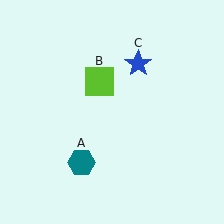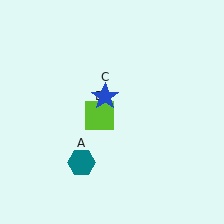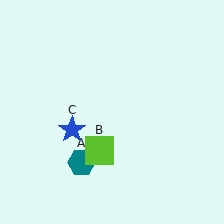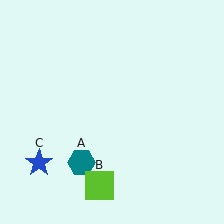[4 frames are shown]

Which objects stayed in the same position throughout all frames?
Teal hexagon (object A) remained stationary.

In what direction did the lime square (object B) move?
The lime square (object B) moved down.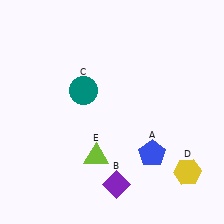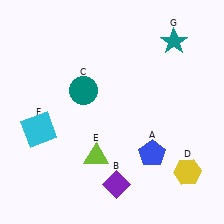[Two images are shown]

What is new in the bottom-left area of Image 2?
A cyan square (F) was added in the bottom-left area of Image 2.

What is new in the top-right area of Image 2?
A teal star (G) was added in the top-right area of Image 2.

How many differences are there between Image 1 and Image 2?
There are 2 differences between the two images.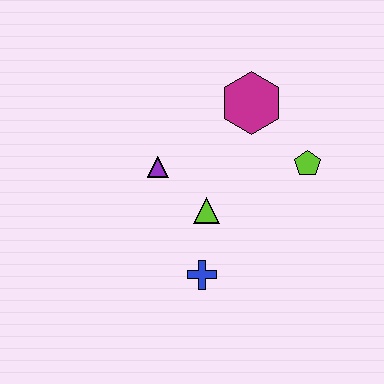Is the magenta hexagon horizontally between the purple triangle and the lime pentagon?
Yes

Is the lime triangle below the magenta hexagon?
Yes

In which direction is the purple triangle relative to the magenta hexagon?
The purple triangle is to the left of the magenta hexagon.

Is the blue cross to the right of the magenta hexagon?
No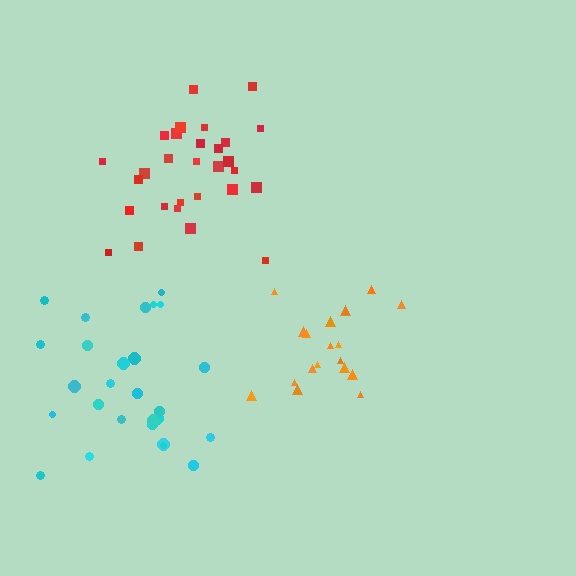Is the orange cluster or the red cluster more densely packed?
Red.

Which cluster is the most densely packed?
Red.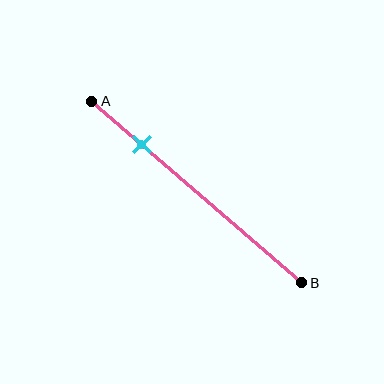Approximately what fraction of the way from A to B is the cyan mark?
The cyan mark is approximately 25% of the way from A to B.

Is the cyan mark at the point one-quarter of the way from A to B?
Yes, the mark is approximately at the one-quarter point.